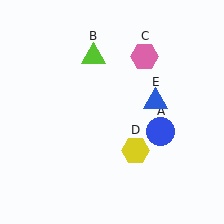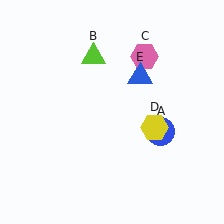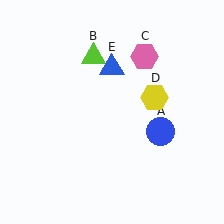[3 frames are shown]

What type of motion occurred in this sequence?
The yellow hexagon (object D), blue triangle (object E) rotated counterclockwise around the center of the scene.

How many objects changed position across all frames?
2 objects changed position: yellow hexagon (object D), blue triangle (object E).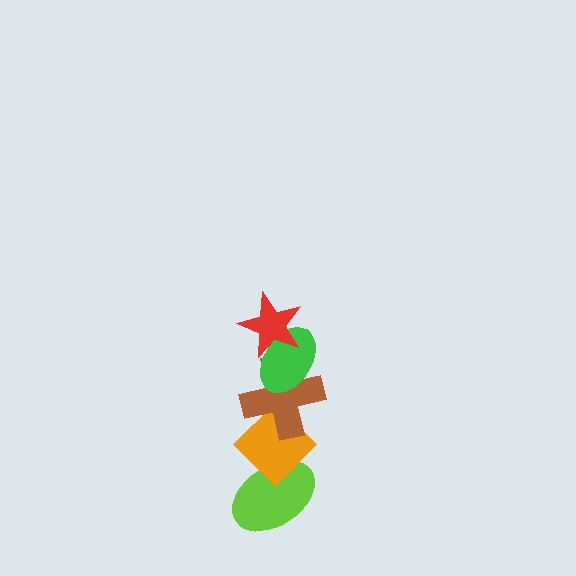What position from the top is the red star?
The red star is 1st from the top.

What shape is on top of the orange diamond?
The brown cross is on top of the orange diamond.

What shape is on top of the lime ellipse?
The orange diamond is on top of the lime ellipse.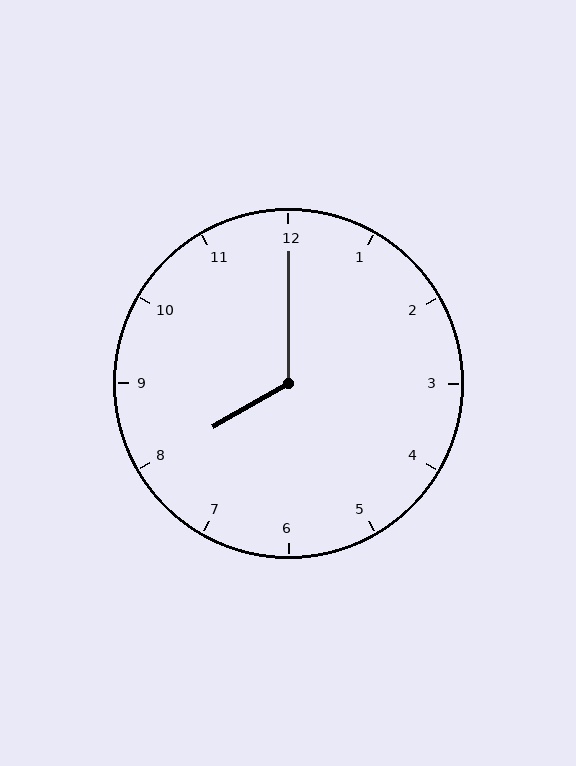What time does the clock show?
8:00.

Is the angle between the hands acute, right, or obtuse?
It is obtuse.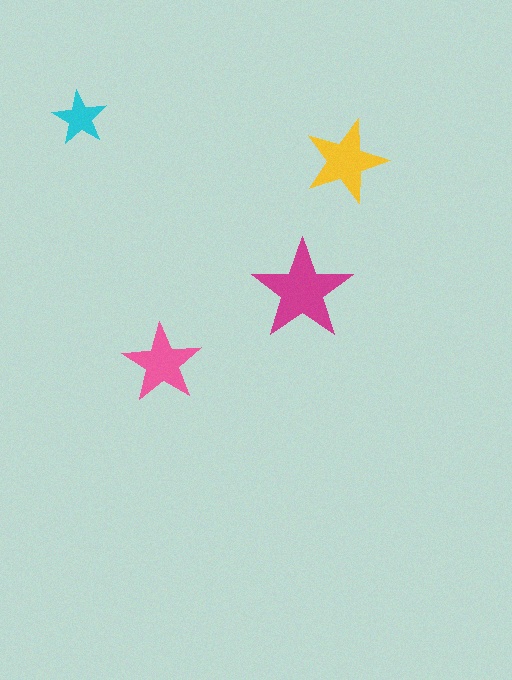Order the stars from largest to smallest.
the magenta one, the yellow one, the pink one, the cyan one.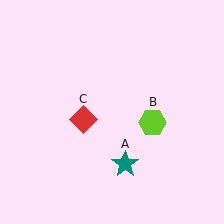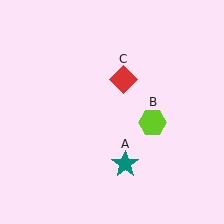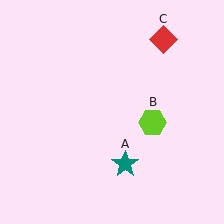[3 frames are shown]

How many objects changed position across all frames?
1 object changed position: red diamond (object C).